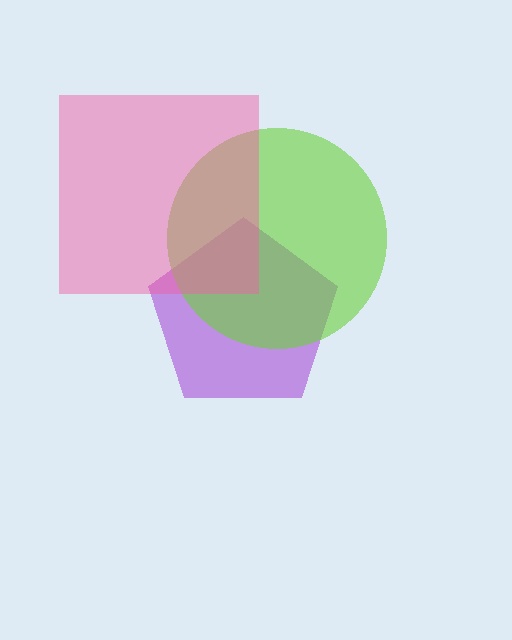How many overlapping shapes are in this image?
There are 3 overlapping shapes in the image.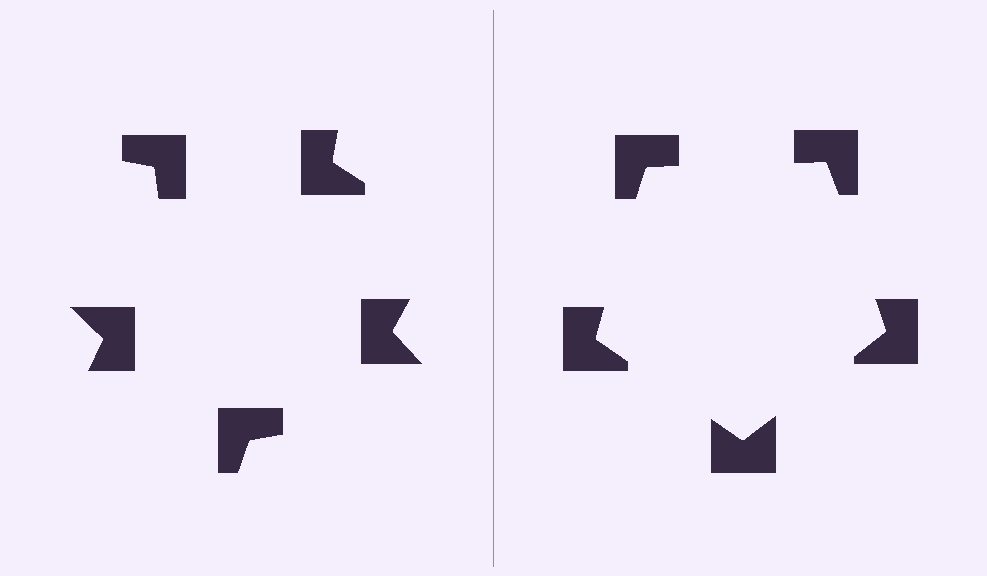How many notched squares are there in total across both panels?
10 — 5 on each side.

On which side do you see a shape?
An illusory pentagon appears on the right side. On the left side the wedge cuts are rotated, so no coherent shape forms.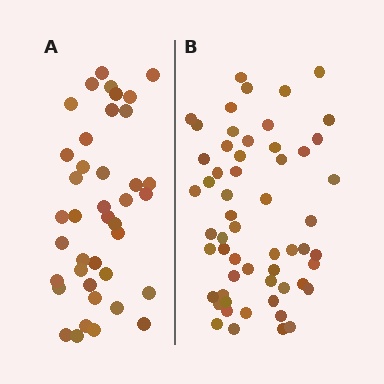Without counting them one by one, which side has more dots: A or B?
Region B (the right region) has more dots.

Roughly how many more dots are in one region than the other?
Region B has approximately 15 more dots than region A.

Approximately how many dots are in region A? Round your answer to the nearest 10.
About 40 dots.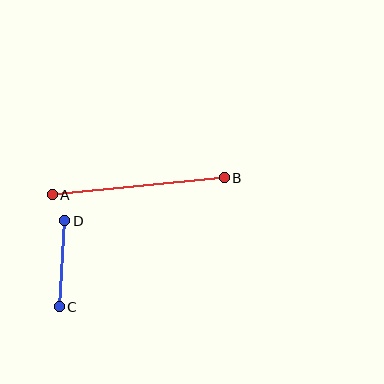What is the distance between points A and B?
The distance is approximately 173 pixels.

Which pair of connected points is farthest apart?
Points A and B are farthest apart.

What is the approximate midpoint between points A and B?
The midpoint is at approximately (138, 186) pixels.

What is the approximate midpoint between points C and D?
The midpoint is at approximately (62, 264) pixels.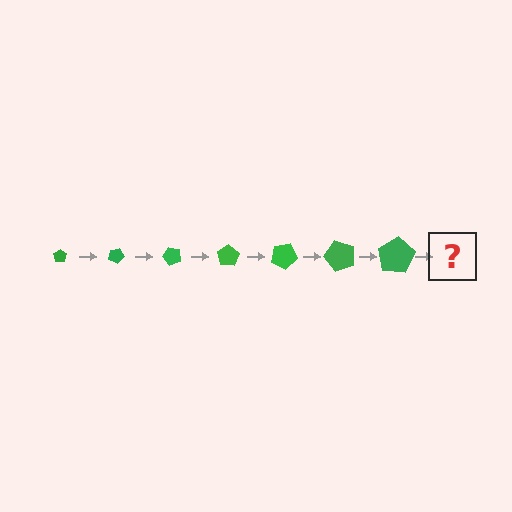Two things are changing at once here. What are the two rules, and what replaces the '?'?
The two rules are that the pentagon grows larger each step and it rotates 25 degrees each step. The '?' should be a pentagon, larger than the previous one and rotated 175 degrees from the start.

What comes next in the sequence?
The next element should be a pentagon, larger than the previous one and rotated 175 degrees from the start.